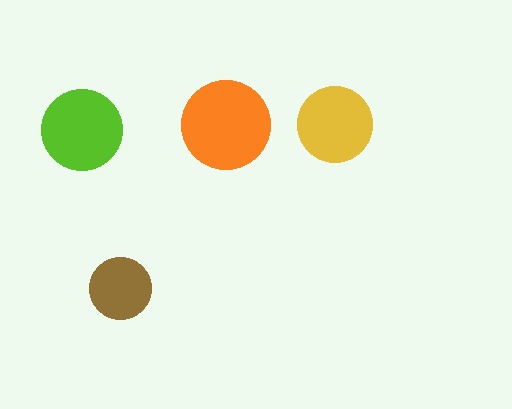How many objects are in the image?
There are 4 objects in the image.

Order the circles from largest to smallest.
the orange one, the lime one, the yellow one, the brown one.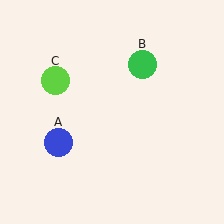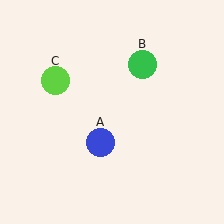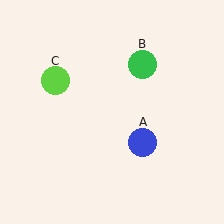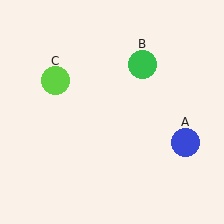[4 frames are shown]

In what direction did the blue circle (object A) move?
The blue circle (object A) moved right.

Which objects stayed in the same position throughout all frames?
Green circle (object B) and lime circle (object C) remained stationary.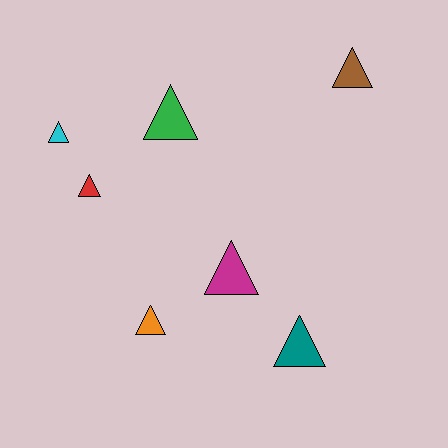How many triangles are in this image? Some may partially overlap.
There are 7 triangles.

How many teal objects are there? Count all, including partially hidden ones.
There is 1 teal object.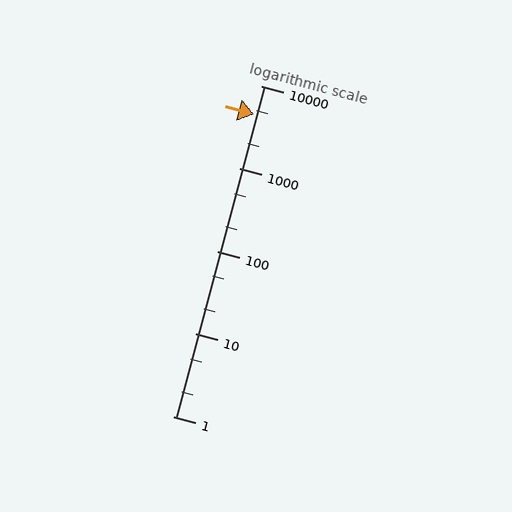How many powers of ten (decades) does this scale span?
The scale spans 4 decades, from 1 to 10000.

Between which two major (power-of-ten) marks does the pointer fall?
The pointer is between 1000 and 10000.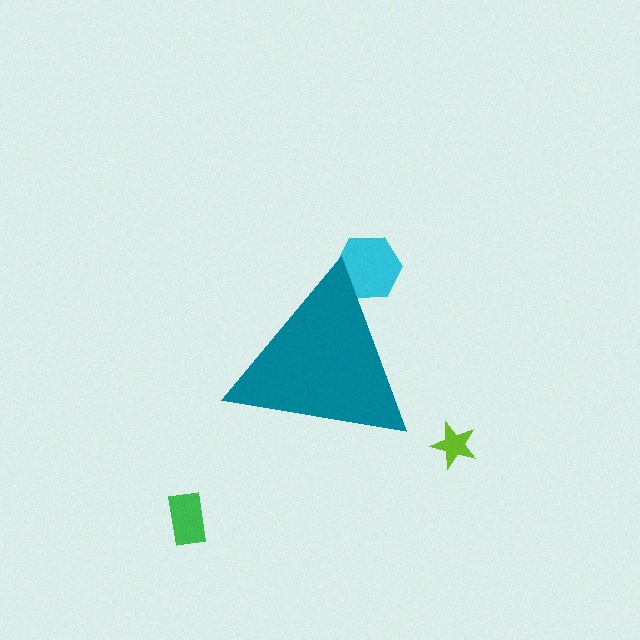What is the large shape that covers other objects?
A teal triangle.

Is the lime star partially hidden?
No, the lime star is fully visible.